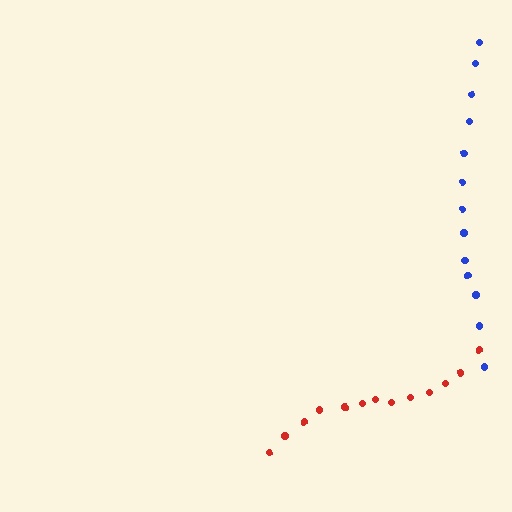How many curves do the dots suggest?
There are 2 distinct paths.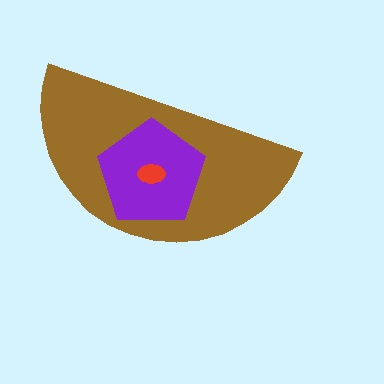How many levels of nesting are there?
3.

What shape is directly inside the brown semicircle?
The purple pentagon.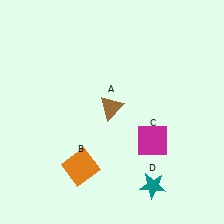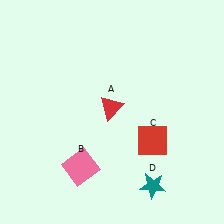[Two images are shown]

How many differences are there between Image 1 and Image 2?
There are 3 differences between the two images.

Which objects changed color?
A changed from brown to red. B changed from orange to pink. C changed from magenta to red.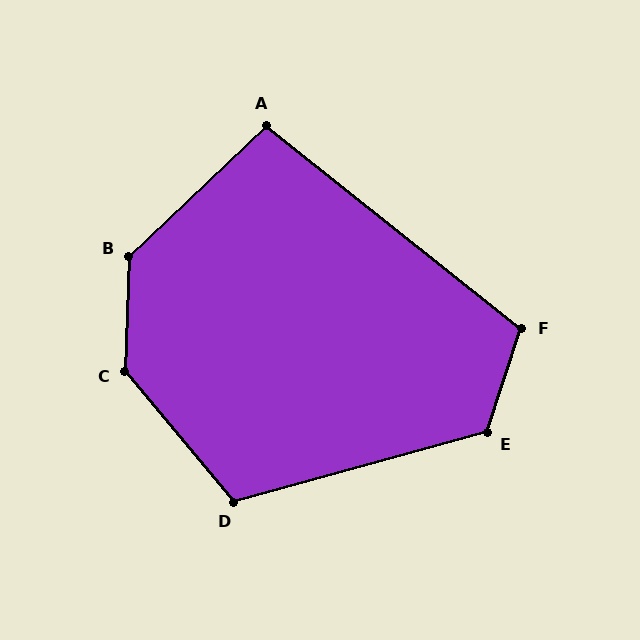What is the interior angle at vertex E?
Approximately 123 degrees (obtuse).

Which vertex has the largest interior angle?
C, at approximately 138 degrees.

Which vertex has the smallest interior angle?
A, at approximately 98 degrees.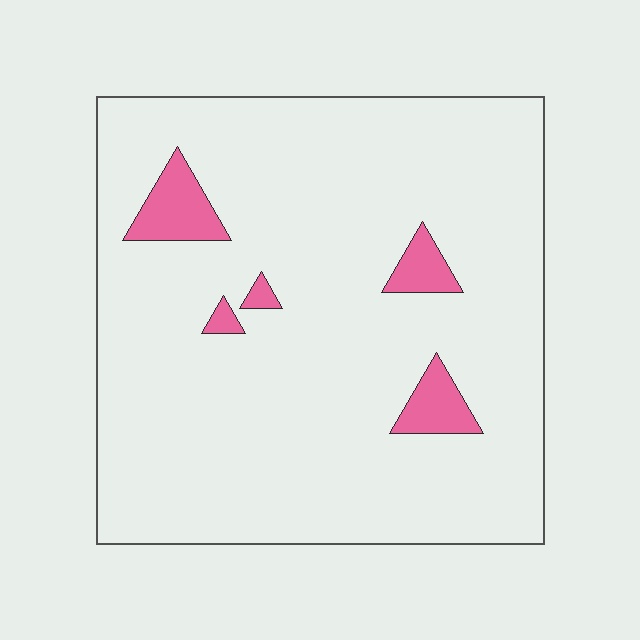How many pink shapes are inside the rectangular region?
5.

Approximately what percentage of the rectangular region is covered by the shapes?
Approximately 5%.